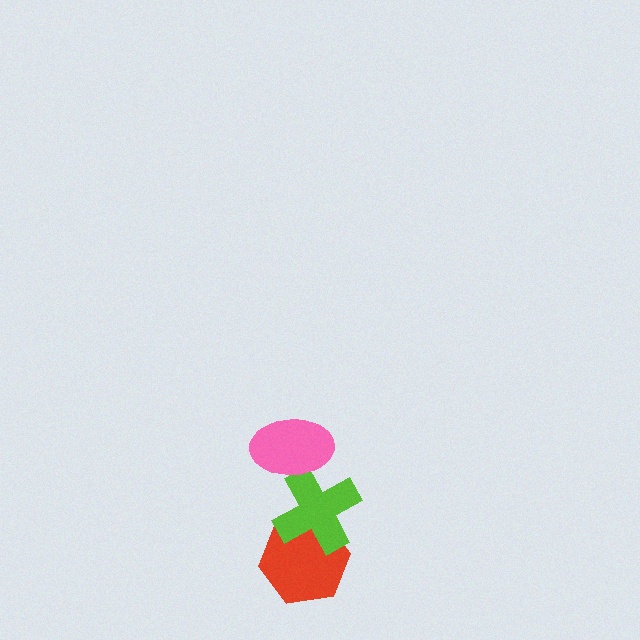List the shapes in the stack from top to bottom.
From top to bottom: the pink ellipse, the lime cross, the red hexagon.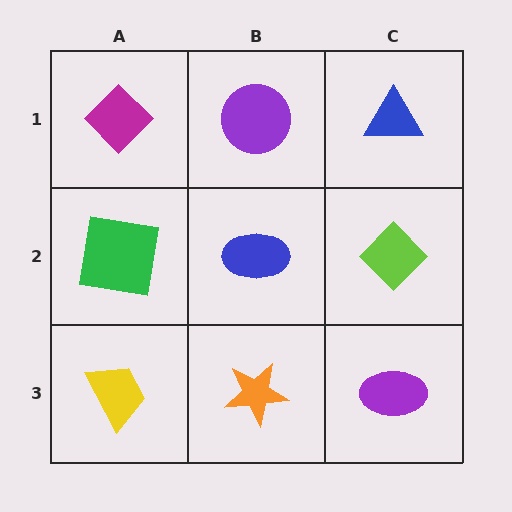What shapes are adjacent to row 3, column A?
A green square (row 2, column A), an orange star (row 3, column B).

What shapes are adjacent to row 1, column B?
A blue ellipse (row 2, column B), a magenta diamond (row 1, column A), a blue triangle (row 1, column C).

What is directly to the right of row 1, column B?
A blue triangle.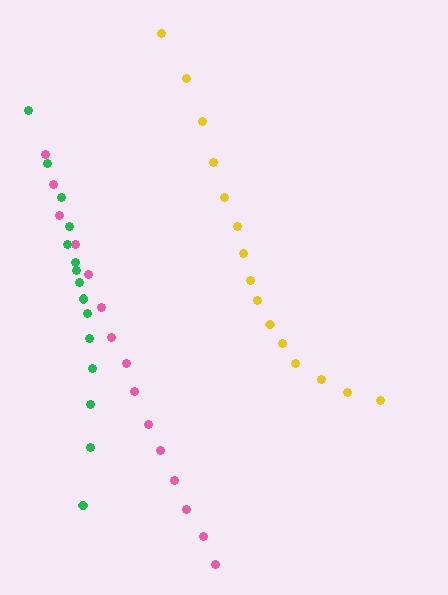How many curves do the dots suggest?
There are 3 distinct paths.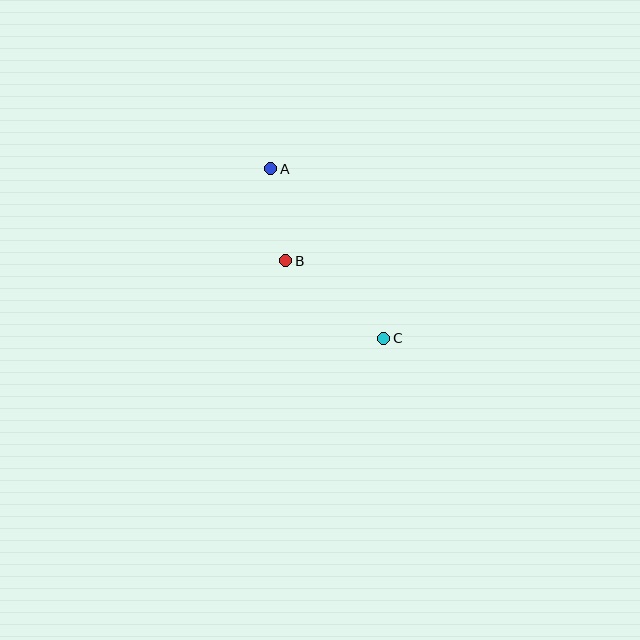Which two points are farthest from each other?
Points A and C are farthest from each other.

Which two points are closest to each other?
Points A and B are closest to each other.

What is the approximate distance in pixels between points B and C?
The distance between B and C is approximately 125 pixels.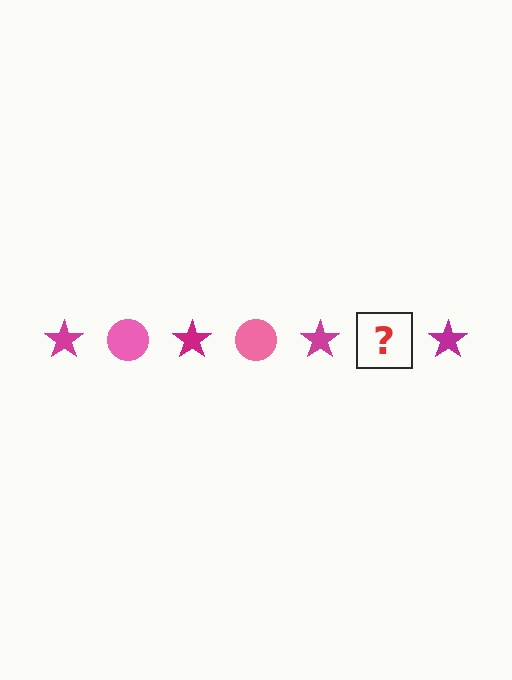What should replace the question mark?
The question mark should be replaced with a pink circle.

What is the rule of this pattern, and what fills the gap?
The rule is that the pattern alternates between magenta star and pink circle. The gap should be filled with a pink circle.